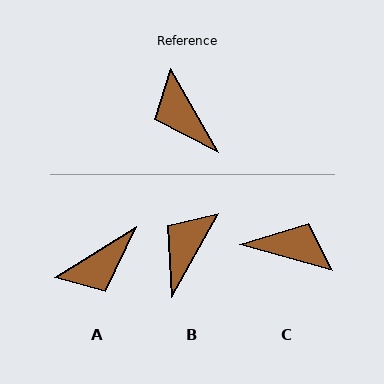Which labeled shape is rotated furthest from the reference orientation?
C, about 136 degrees away.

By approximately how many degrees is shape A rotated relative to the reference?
Approximately 92 degrees counter-clockwise.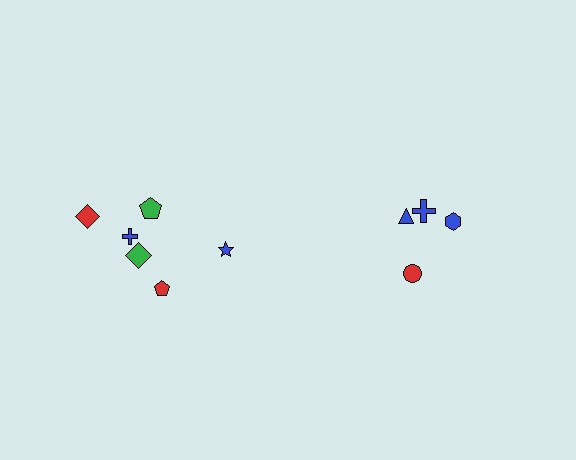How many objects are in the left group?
There are 6 objects.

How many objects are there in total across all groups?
There are 10 objects.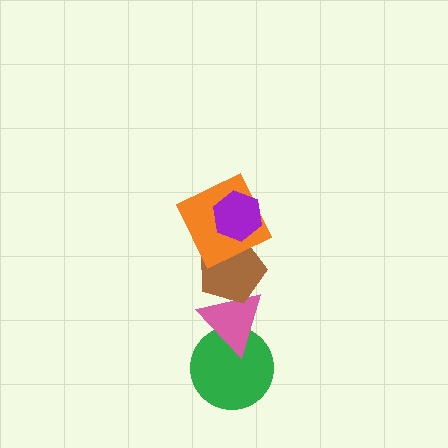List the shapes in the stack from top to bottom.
From top to bottom: the purple hexagon, the orange square, the brown pentagon, the pink triangle, the green circle.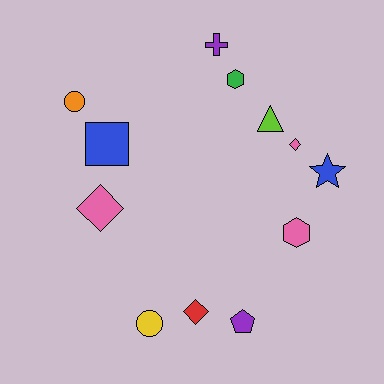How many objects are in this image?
There are 12 objects.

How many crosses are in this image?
There is 1 cross.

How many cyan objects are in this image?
There are no cyan objects.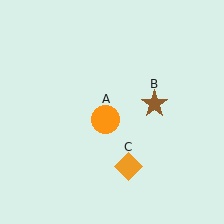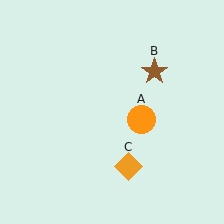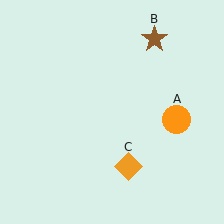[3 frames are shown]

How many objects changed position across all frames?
2 objects changed position: orange circle (object A), brown star (object B).